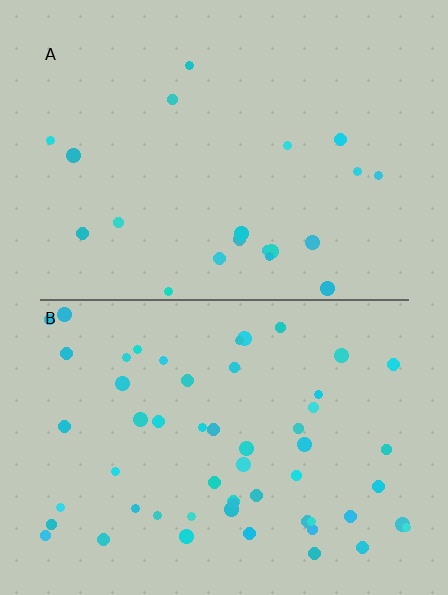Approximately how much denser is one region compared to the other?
Approximately 2.7× — region B over region A.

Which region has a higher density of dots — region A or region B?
B (the bottom).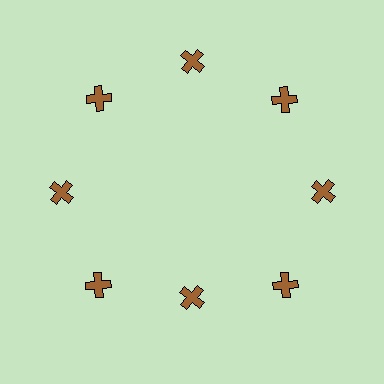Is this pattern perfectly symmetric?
No. The 8 brown crosses are arranged in a ring, but one element near the 6 o'clock position is pulled inward toward the center, breaking the 8-fold rotational symmetry.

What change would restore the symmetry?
The symmetry would be restored by moving it outward, back onto the ring so that all 8 crosses sit at equal angles and equal distance from the center.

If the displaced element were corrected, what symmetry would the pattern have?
It would have 8-fold rotational symmetry — the pattern would map onto itself every 45 degrees.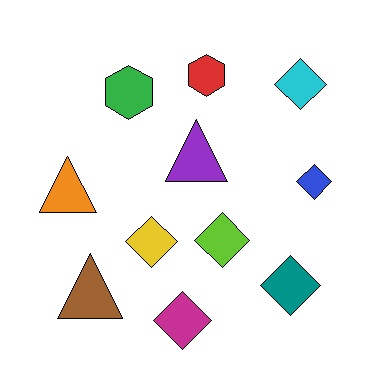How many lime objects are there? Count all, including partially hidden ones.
There is 1 lime object.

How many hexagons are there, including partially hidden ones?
There are 2 hexagons.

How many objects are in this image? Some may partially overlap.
There are 11 objects.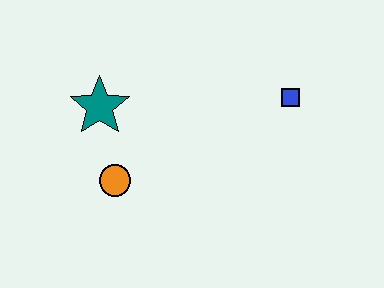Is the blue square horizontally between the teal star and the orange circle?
No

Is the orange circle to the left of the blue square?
Yes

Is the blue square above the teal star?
Yes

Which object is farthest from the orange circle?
The blue square is farthest from the orange circle.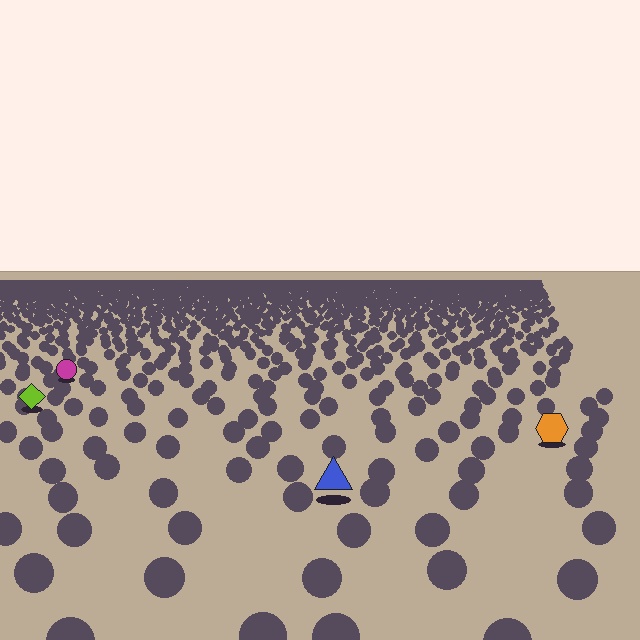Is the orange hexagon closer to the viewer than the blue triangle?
No. The blue triangle is closer — you can tell from the texture gradient: the ground texture is coarser near it.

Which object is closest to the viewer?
The blue triangle is closest. The texture marks near it are larger and more spread out.